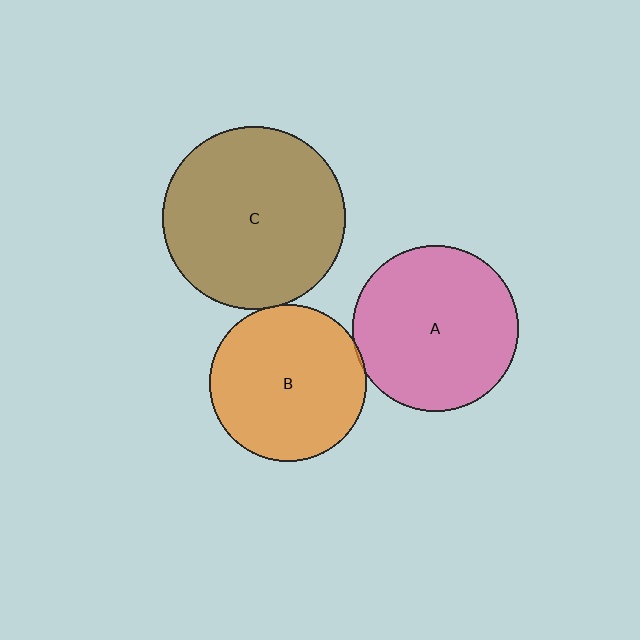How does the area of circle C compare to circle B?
Approximately 1.3 times.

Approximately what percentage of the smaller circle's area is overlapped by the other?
Approximately 5%.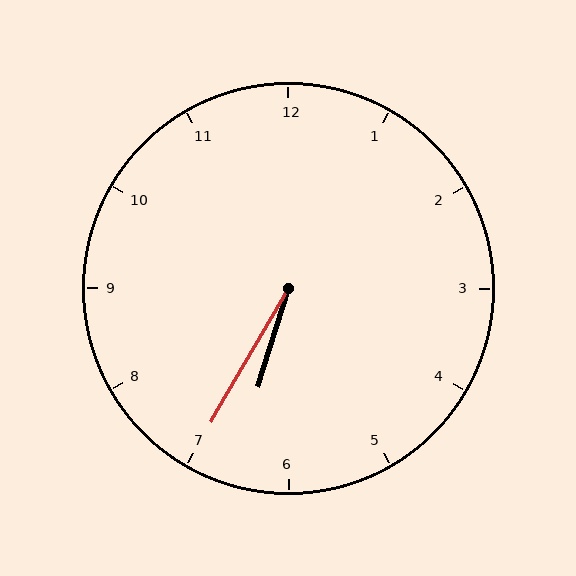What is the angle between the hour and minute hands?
Approximately 12 degrees.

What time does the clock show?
6:35.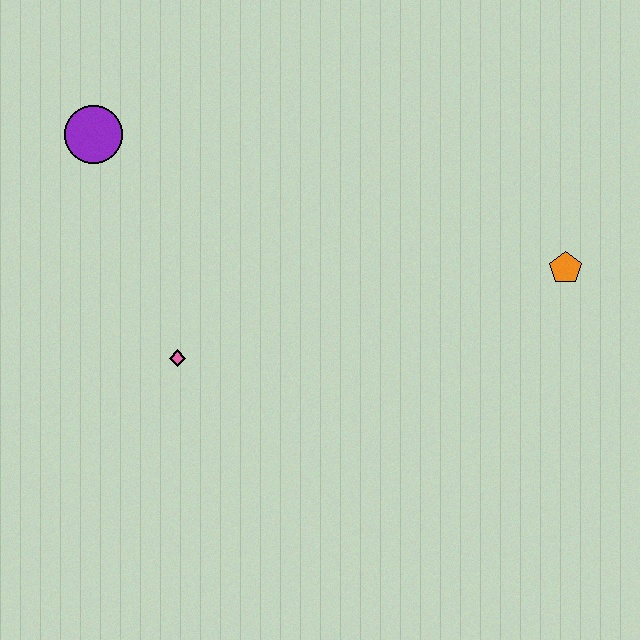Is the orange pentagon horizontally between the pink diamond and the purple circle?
No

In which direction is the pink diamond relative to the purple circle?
The pink diamond is below the purple circle.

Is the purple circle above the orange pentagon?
Yes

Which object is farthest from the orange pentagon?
The purple circle is farthest from the orange pentagon.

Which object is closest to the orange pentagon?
The pink diamond is closest to the orange pentagon.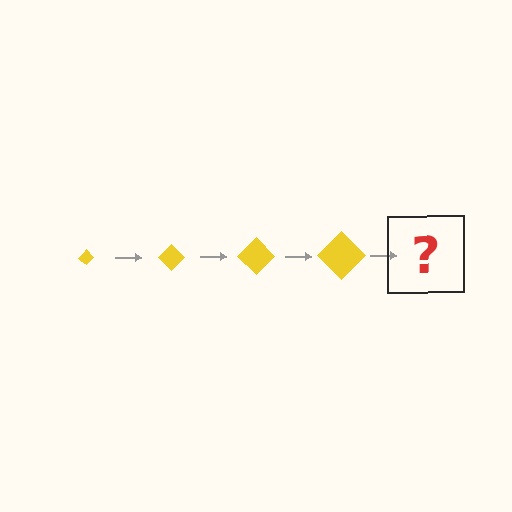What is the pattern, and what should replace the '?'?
The pattern is that the diamond gets progressively larger each step. The '?' should be a yellow diamond, larger than the previous one.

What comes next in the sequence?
The next element should be a yellow diamond, larger than the previous one.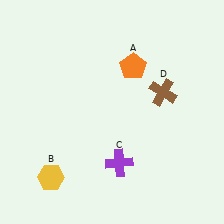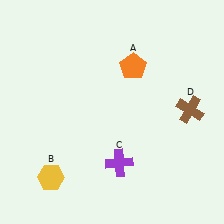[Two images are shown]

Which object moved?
The brown cross (D) moved right.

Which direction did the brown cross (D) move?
The brown cross (D) moved right.